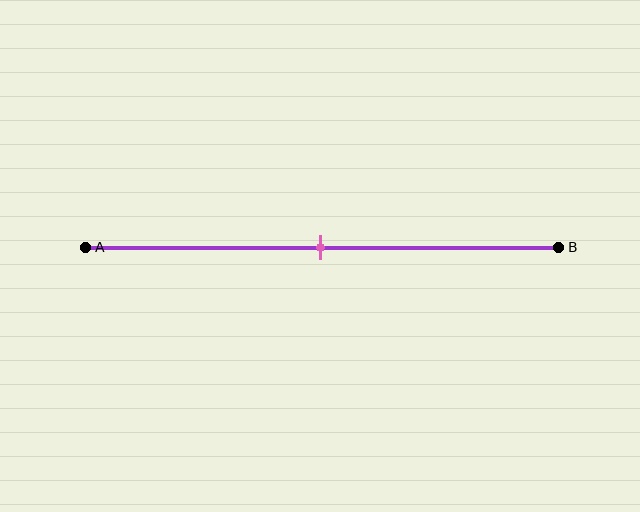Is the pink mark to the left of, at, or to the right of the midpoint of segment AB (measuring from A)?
The pink mark is approximately at the midpoint of segment AB.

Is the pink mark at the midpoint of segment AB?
Yes, the mark is approximately at the midpoint.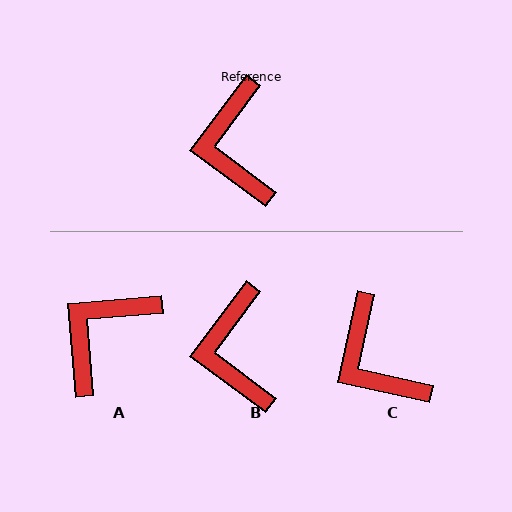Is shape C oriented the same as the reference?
No, it is off by about 24 degrees.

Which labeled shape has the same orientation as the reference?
B.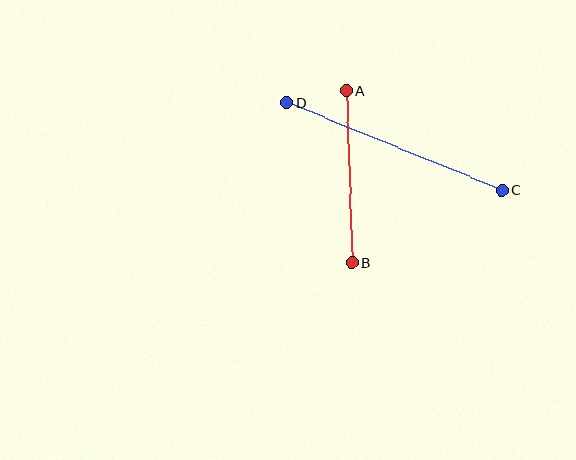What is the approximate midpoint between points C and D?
The midpoint is at approximately (394, 147) pixels.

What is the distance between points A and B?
The distance is approximately 172 pixels.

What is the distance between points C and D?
The distance is approximately 232 pixels.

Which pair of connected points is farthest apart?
Points C and D are farthest apart.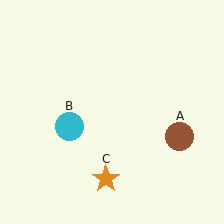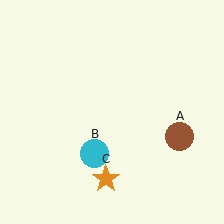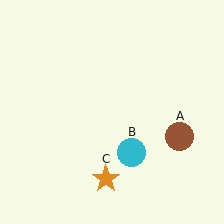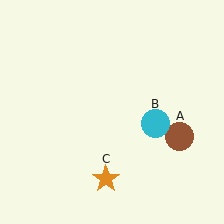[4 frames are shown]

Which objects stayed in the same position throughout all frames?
Brown circle (object A) and orange star (object C) remained stationary.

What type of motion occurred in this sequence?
The cyan circle (object B) rotated counterclockwise around the center of the scene.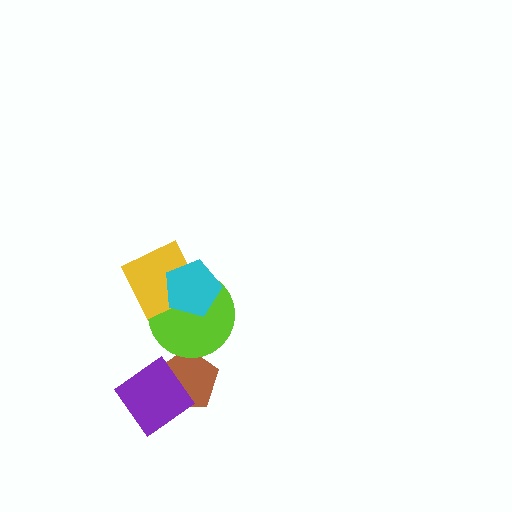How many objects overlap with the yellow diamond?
2 objects overlap with the yellow diamond.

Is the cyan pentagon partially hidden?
No, no other shape covers it.